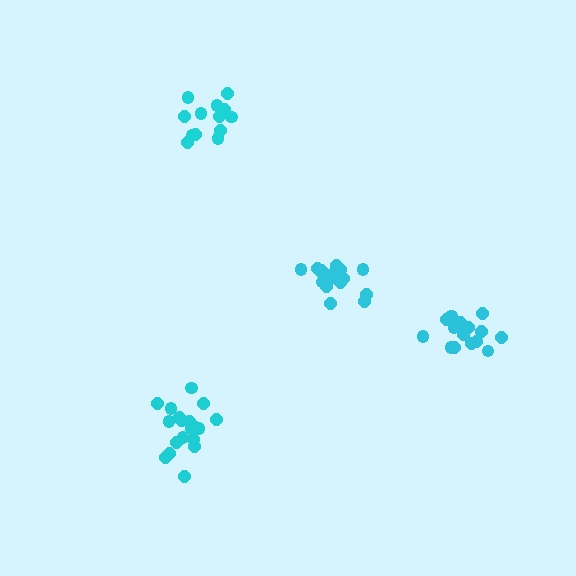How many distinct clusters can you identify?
There are 4 distinct clusters.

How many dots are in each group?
Group 1: 16 dots, Group 2: 18 dots, Group 3: 13 dots, Group 4: 19 dots (66 total).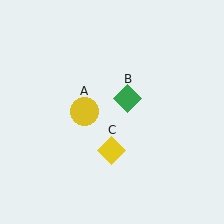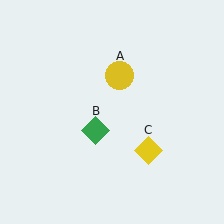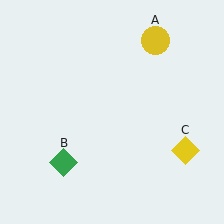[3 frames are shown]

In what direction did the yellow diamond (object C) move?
The yellow diamond (object C) moved right.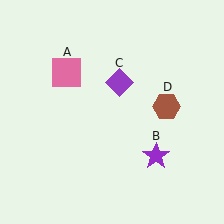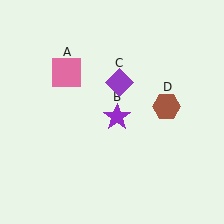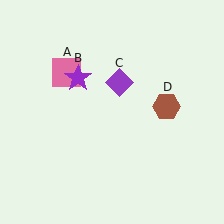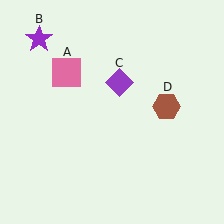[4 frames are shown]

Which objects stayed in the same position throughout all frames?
Pink square (object A) and purple diamond (object C) and brown hexagon (object D) remained stationary.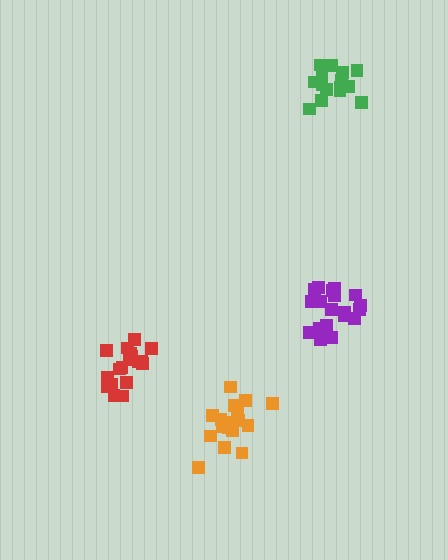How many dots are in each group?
Group 1: 18 dots, Group 2: 15 dots, Group 3: 19 dots, Group 4: 17 dots (69 total).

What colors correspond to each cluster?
The clusters are colored: red, green, purple, orange.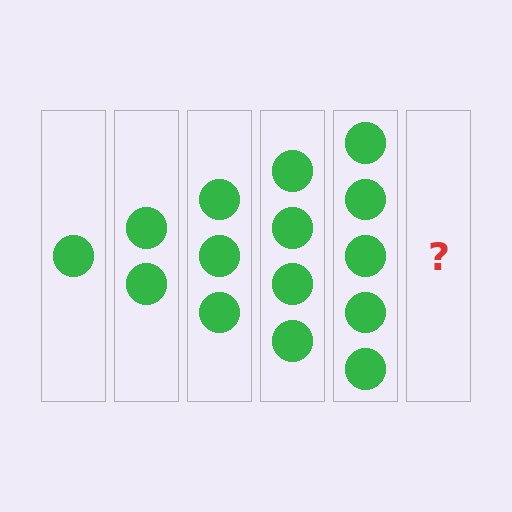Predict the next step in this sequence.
The next step is 6 circles.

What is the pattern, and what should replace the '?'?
The pattern is that each step adds one more circle. The '?' should be 6 circles.